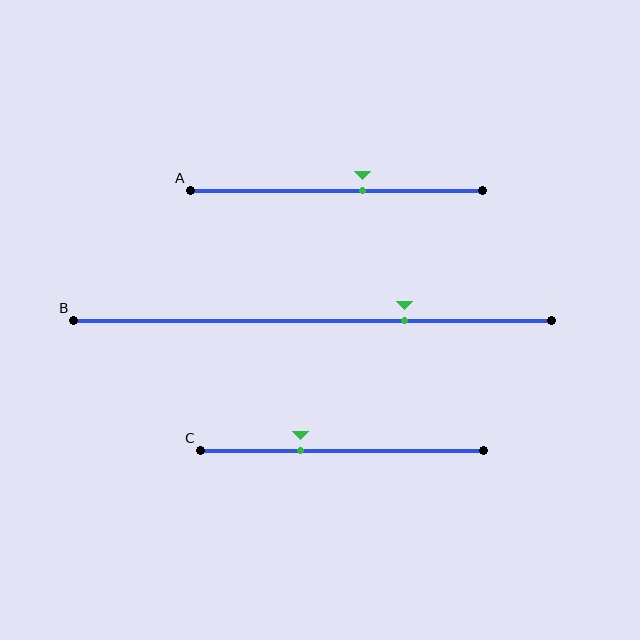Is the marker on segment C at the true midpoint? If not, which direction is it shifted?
No, the marker on segment C is shifted to the left by about 14% of the segment length.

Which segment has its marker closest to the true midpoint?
Segment A has its marker closest to the true midpoint.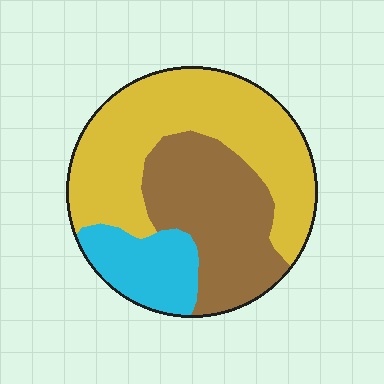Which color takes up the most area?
Yellow, at roughly 50%.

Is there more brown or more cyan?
Brown.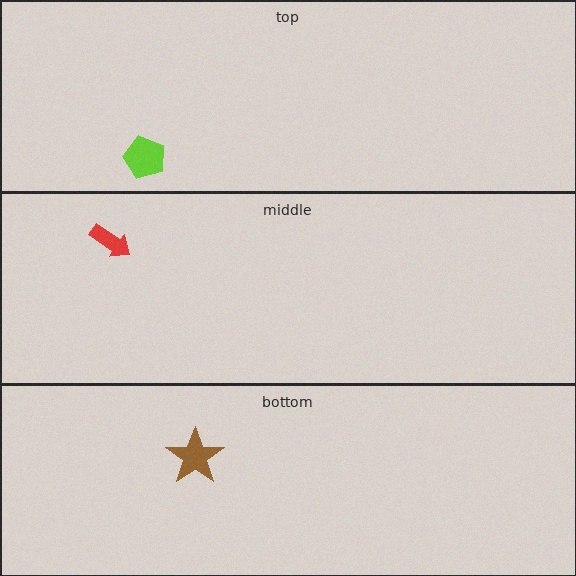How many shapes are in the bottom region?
1.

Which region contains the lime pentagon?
The top region.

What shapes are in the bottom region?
The brown star.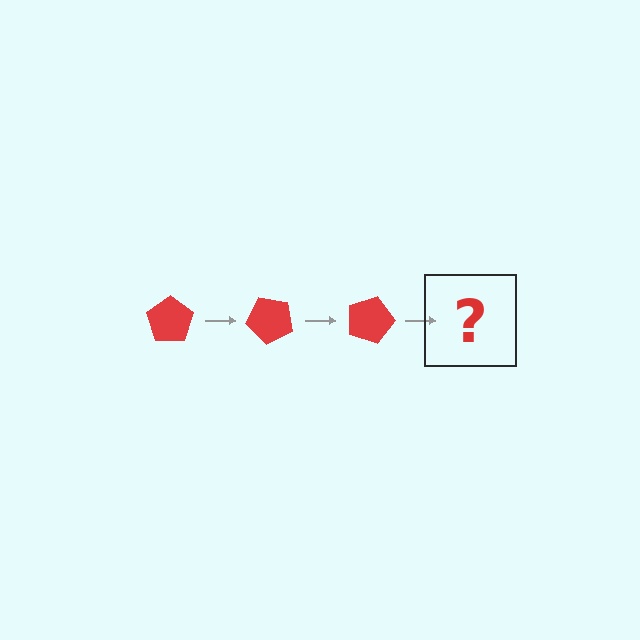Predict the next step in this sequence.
The next step is a red pentagon rotated 135 degrees.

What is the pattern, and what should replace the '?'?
The pattern is that the pentagon rotates 45 degrees each step. The '?' should be a red pentagon rotated 135 degrees.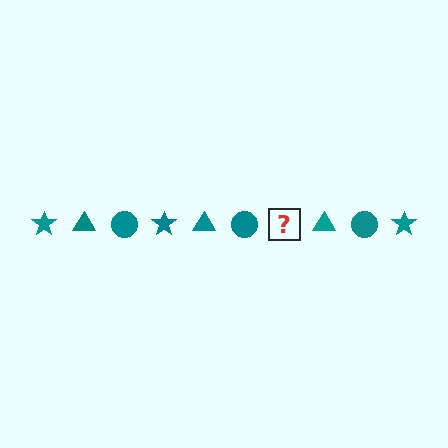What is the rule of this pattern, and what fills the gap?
The rule is that the pattern cycles through star, triangle, circle shapes in teal. The gap should be filled with a teal star.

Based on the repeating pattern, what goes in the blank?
The blank should be a teal star.